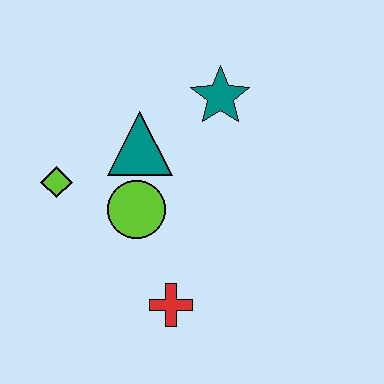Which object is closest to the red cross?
The lime circle is closest to the red cross.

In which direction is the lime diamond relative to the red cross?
The lime diamond is above the red cross.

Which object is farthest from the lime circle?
The teal star is farthest from the lime circle.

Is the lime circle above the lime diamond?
No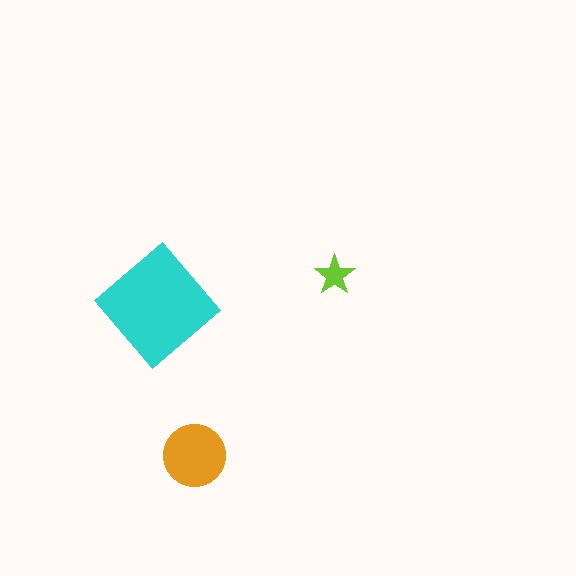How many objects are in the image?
There are 3 objects in the image.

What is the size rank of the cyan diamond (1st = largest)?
1st.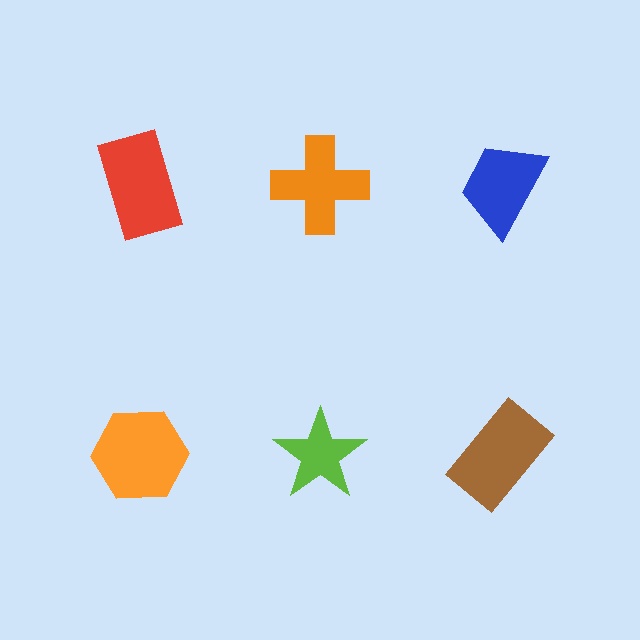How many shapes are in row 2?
3 shapes.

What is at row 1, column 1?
A red rectangle.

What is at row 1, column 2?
An orange cross.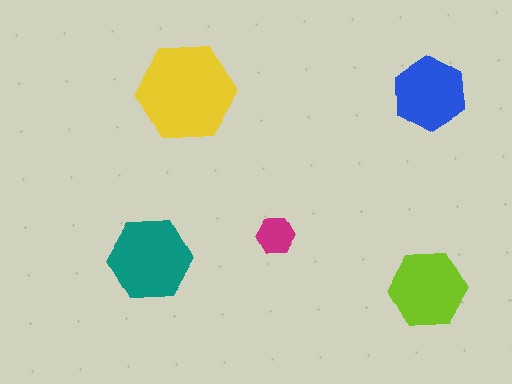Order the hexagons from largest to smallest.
the yellow one, the teal one, the lime one, the blue one, the magenta one.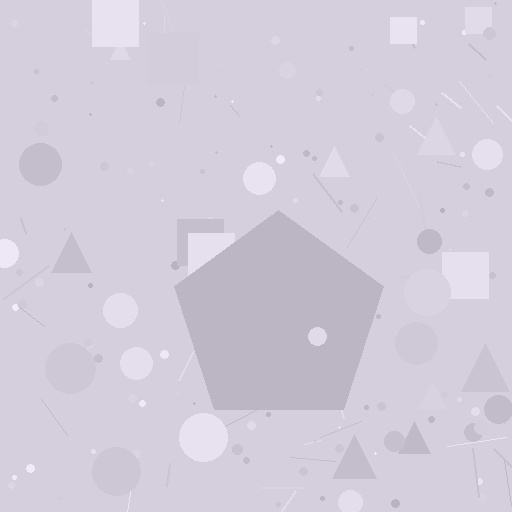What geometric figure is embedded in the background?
A pentagon is embedded in the background.